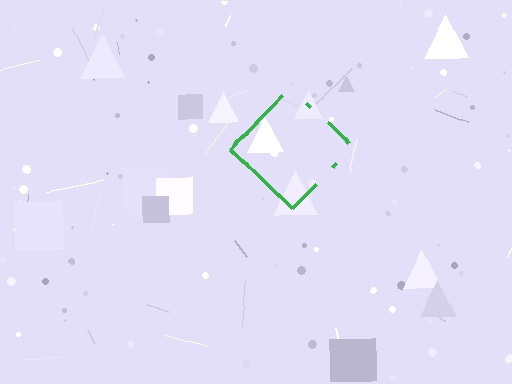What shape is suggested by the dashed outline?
The dashed outline suggests a diamond.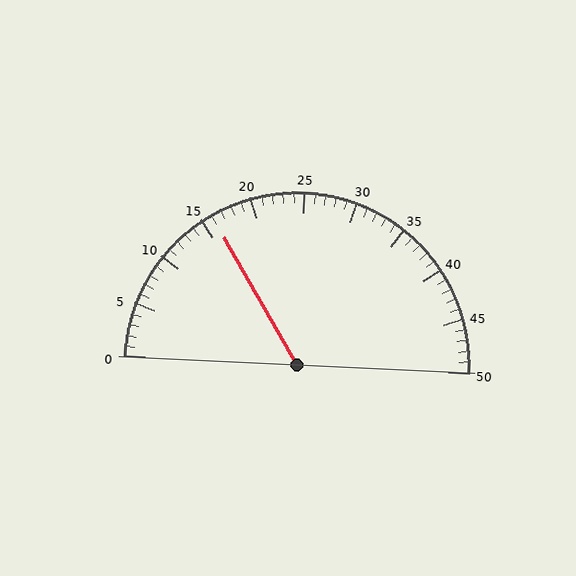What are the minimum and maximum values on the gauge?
The gauge ranges from 0 to 50.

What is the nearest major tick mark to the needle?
The nearest major tick mark is 15.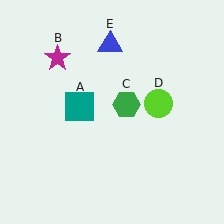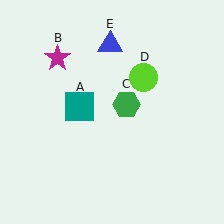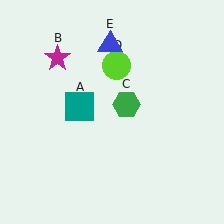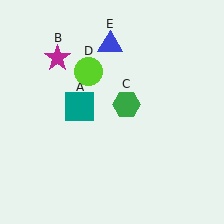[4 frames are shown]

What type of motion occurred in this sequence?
The lime circle (object D) rotated counterclockwise around the center of the scene.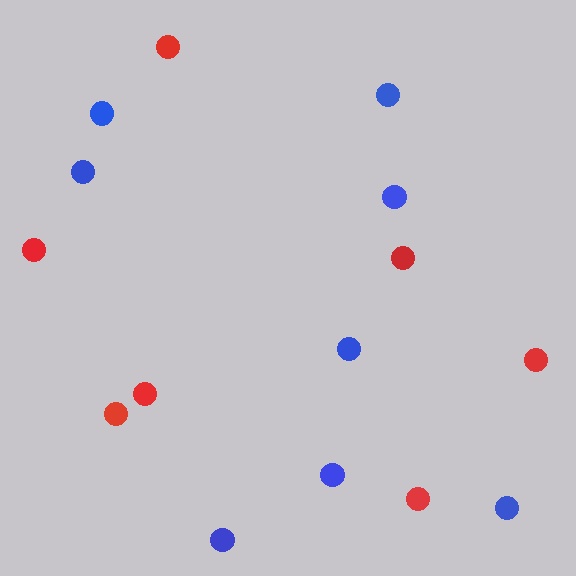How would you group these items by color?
There are 2 groups: one group of blue circles (8) and one group of red circles (7).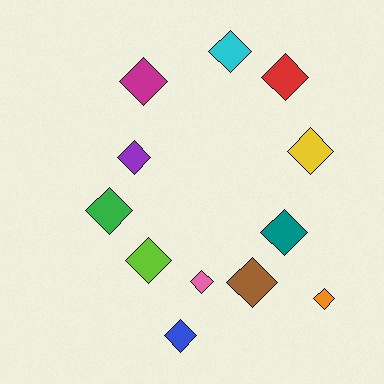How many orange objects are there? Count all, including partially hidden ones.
There is 1 orange object.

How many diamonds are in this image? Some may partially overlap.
There are 12 diamonds.